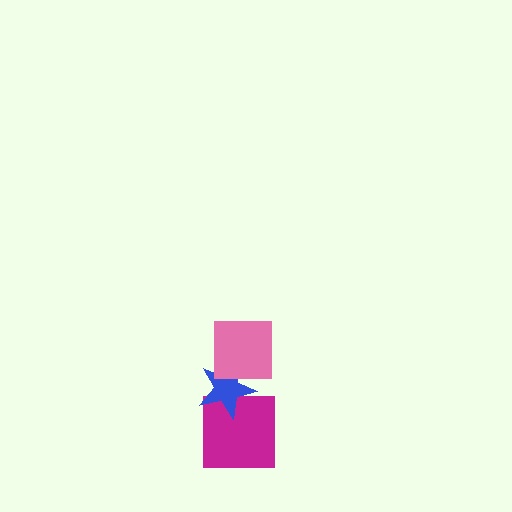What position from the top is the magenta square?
The magenta square is 3rd from the top.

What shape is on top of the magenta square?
The blue star is on top of the magenta square.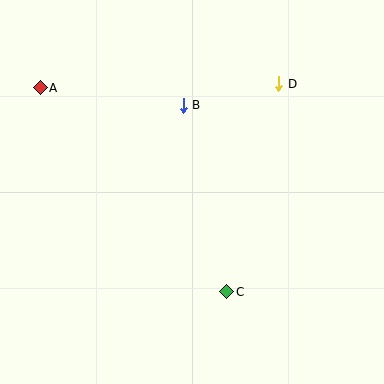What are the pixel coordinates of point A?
Point A is at (40, 88).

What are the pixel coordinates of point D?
Point D is at (279, 84).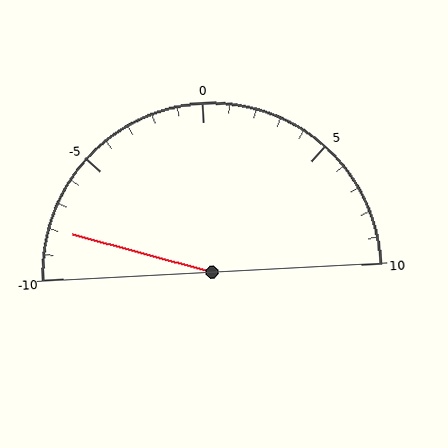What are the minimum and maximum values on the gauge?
The gauge ranges from -10 to 10.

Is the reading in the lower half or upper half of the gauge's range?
The reading is in the lower half of the range (-10 to 10).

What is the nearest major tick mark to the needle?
The nearest major tick mark is -10.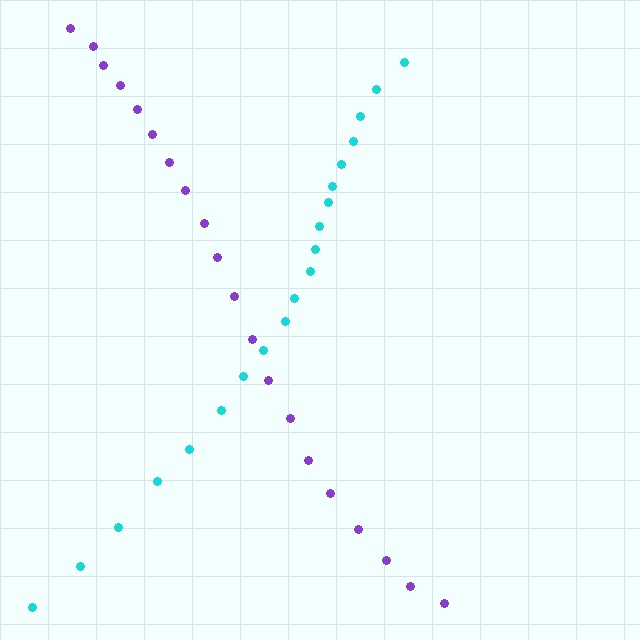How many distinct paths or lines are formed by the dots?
There are 2 distinct paths.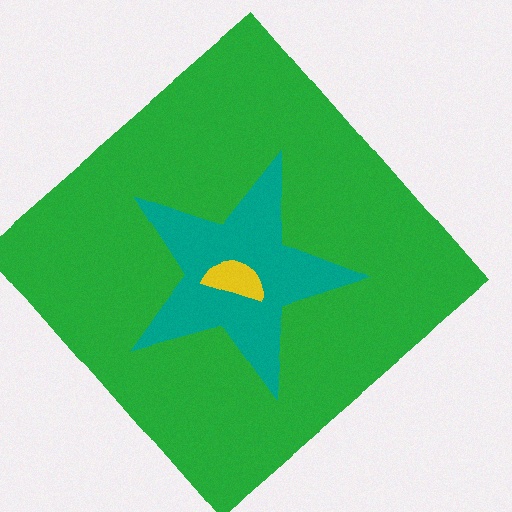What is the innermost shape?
The yellow semicircle.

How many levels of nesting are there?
3.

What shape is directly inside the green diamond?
The teal star.